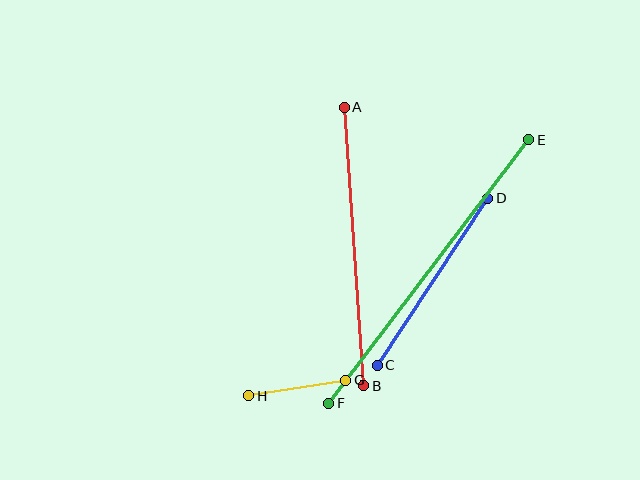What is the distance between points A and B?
The distance is approximately 279 pixels.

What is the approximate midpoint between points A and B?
The midpoint is at approximately (354, 247) pixels.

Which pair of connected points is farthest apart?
Points E and F are farthest apart.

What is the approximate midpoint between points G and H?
The midpoint is at approximately (297, 388) pixels.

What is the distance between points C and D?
The distance is approximately 200 pixels.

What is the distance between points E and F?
The distance is approximately 331 pixels.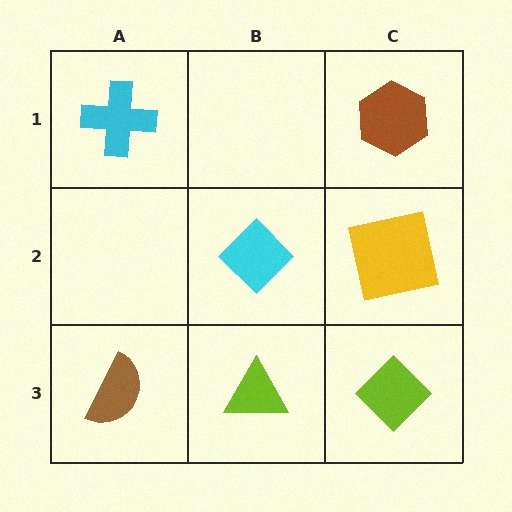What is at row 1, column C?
A brown hexagon.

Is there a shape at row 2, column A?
No, that cell is empty.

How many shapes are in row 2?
2 shapes.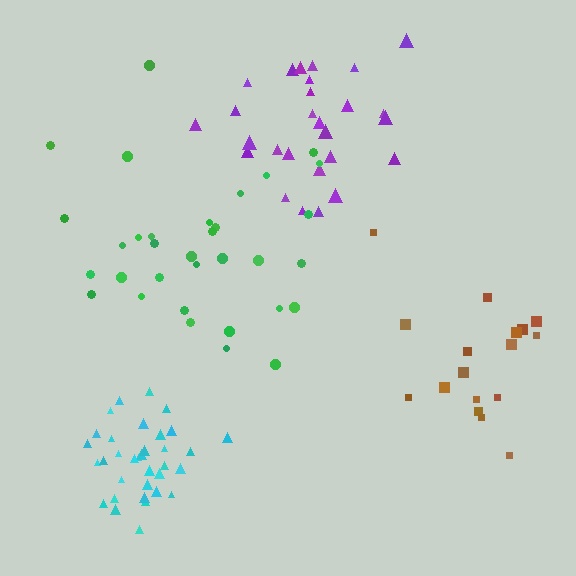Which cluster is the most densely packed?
Cyan.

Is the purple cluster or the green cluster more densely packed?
Purple.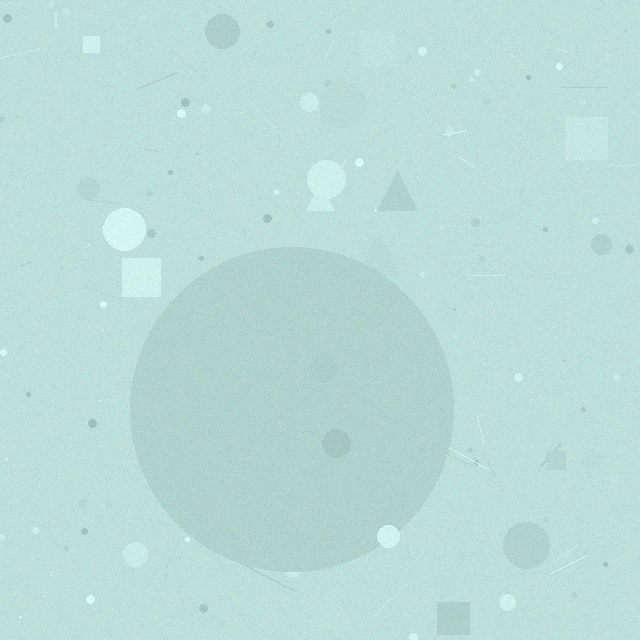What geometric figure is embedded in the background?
A circle is embedded in the background.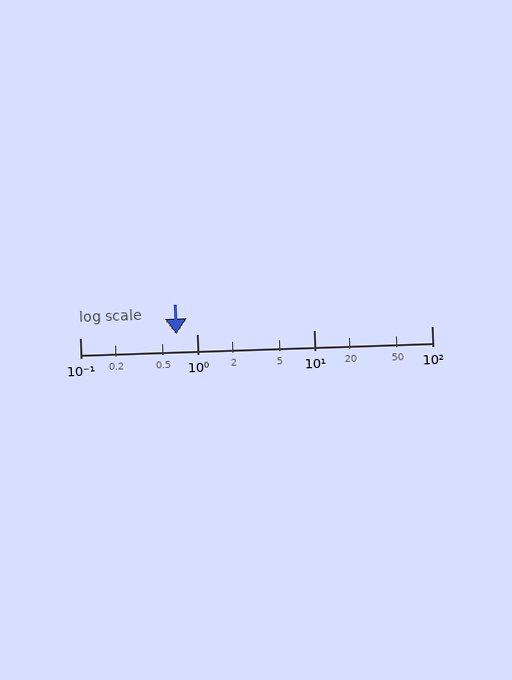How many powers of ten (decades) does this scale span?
The scale spans 3 decades, from 0.1 to 100.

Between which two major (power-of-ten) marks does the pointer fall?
The pointer is between 0.1 and 1.